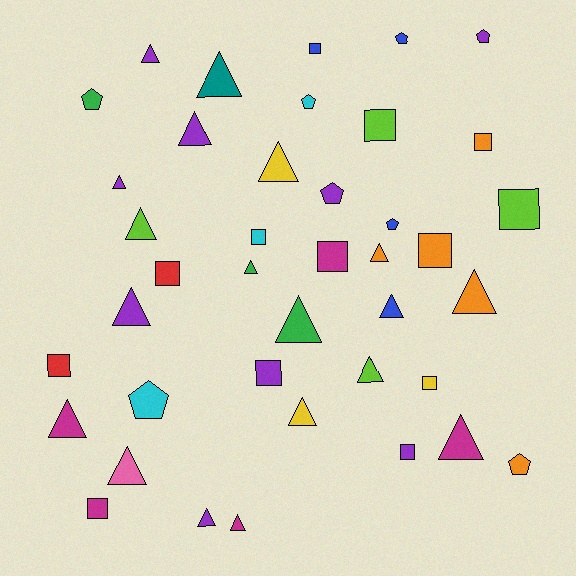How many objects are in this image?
There are 40 objects.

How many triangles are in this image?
There are 19 triangles.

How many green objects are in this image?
There are 3 green objects.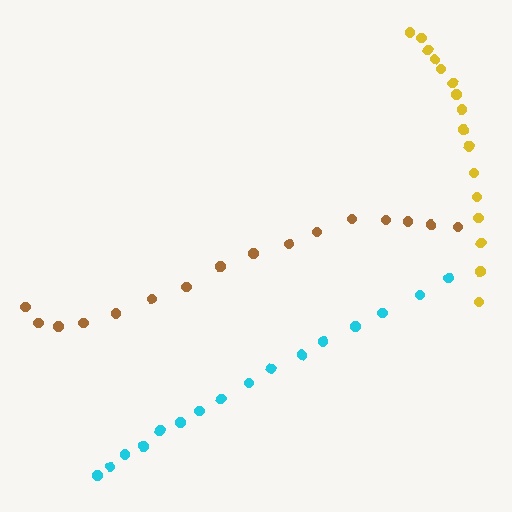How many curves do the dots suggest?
There are 3 distinct paths.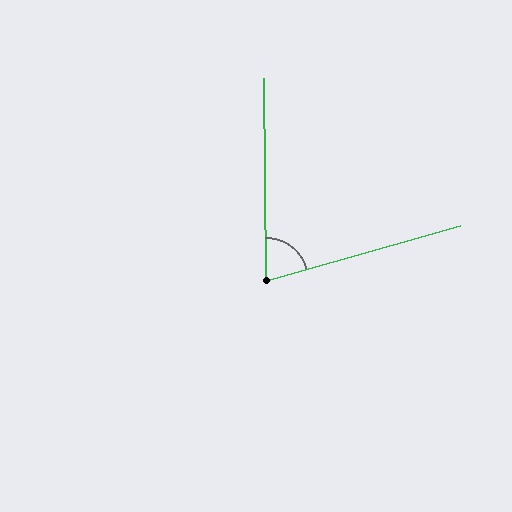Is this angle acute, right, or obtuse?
It is acute.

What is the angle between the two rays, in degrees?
Approximately 75 degrees.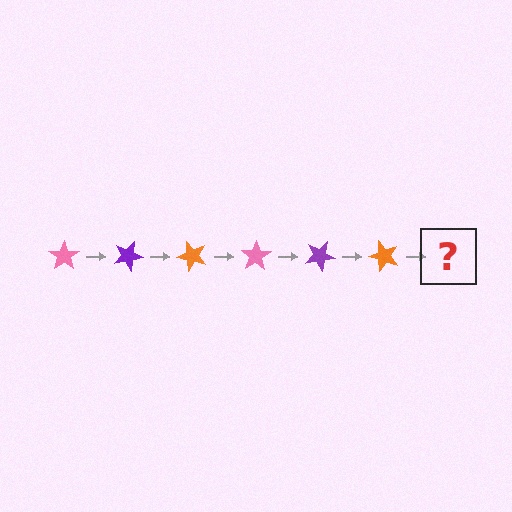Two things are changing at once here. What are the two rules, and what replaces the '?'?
The two rules are that it rotates 25 degrees each step and the color cycles through pink, purple, and orange. The '?' should be a pink star, rotated 150 degrees from the start.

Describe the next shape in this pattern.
It should be a pink star, rotated 150 degrees from the start.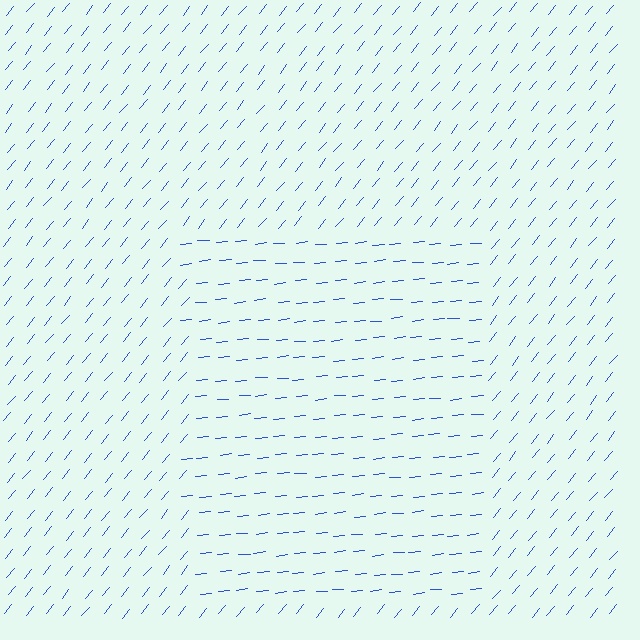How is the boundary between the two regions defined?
The boundary is defined purely by a change in line orientation (approximately 45 degrees difference). All lines are the same color and thickness.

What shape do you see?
I see a rectangle.